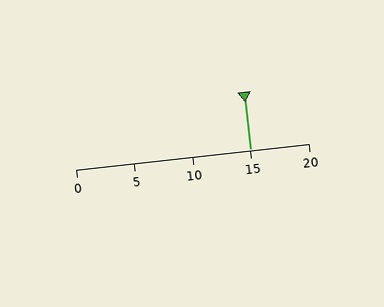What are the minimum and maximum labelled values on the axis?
The axis runs from 0 to 20.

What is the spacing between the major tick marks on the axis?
The major ticks are spaced 5 apart.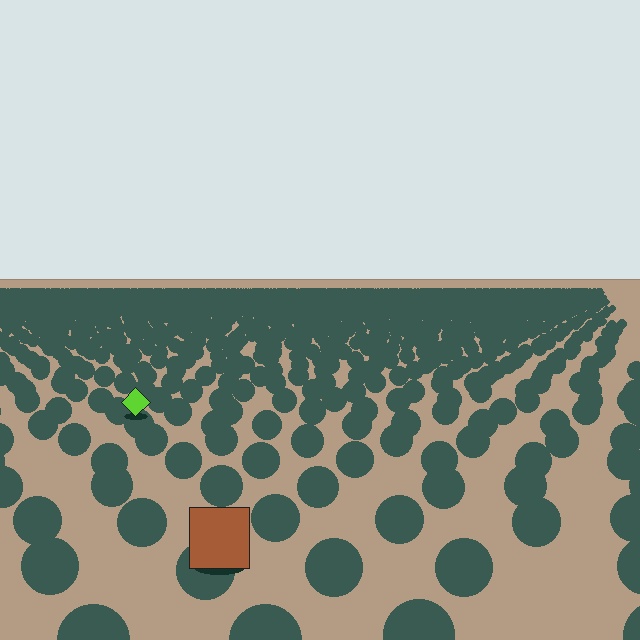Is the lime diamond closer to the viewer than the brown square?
No. The brown square is closer — you can tell from the texture gradient: the ground texture is coarser near it.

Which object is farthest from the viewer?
The lime diamond is farthest from the viewer. It appears smaller and the ground texture around it is denser.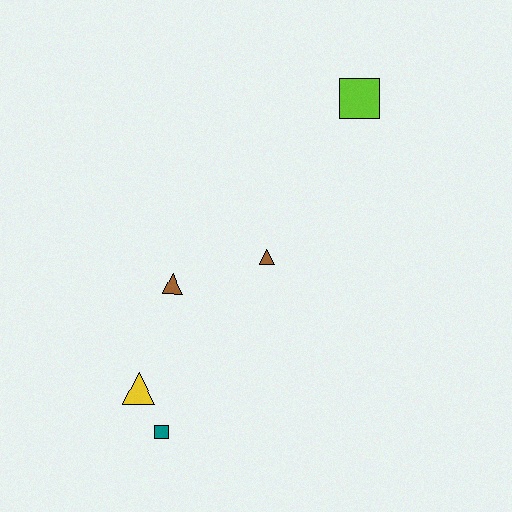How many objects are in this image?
There are 5 objects.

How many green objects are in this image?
There are no green objects.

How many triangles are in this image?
There are 3 triangles.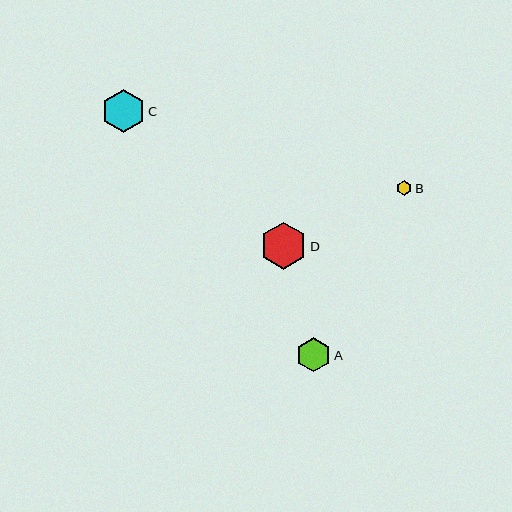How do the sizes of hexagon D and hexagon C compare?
Hexagon D and hexagon C are approximately the same size.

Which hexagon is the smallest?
Hexagon B is the smallest with a size of approximately 15 pixels.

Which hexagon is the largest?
Hexagon D is the largest with a size of approximately 47 pixels.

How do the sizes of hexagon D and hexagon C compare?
Hexagon D and hexagon C are approximately the same size.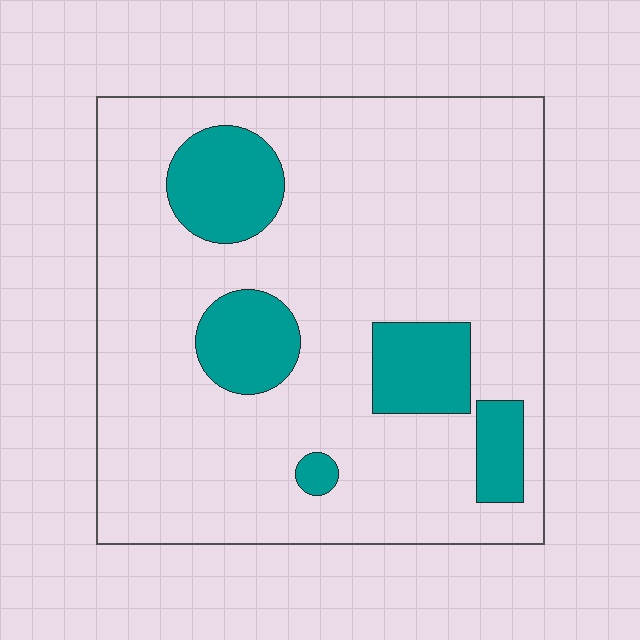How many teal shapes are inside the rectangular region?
5.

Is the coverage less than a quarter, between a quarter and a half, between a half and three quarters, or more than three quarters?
Less than a quarter.